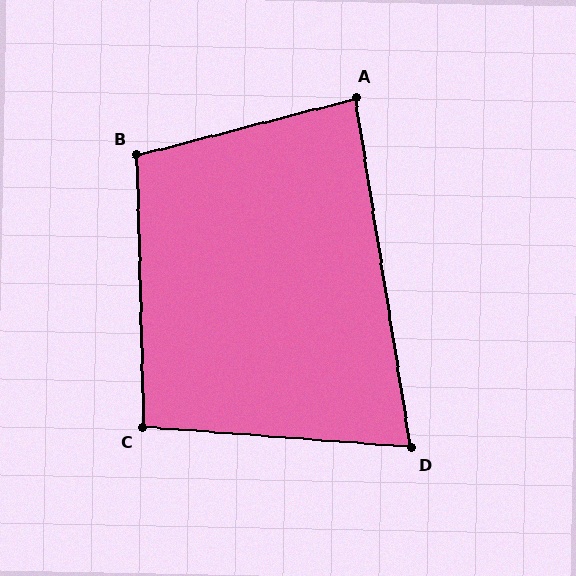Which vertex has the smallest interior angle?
D, at approximately 77 degrees.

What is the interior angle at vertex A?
Approximately 84 degrees (acute).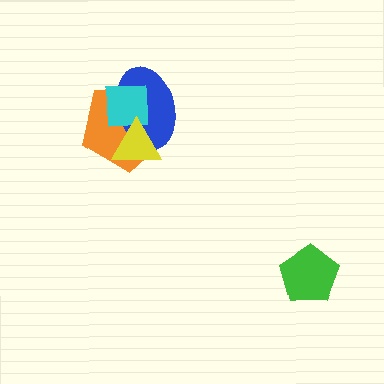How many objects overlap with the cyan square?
3 objects overlap with the cyan square.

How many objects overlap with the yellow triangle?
3 objects overlap with the yellow triangle.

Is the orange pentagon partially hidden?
Yes, it is partially covered by another shape.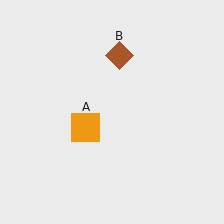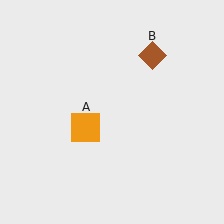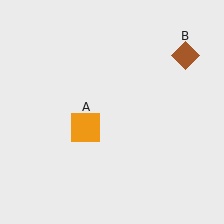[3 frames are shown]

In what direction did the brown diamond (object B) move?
The brown diamond (object B) moved right.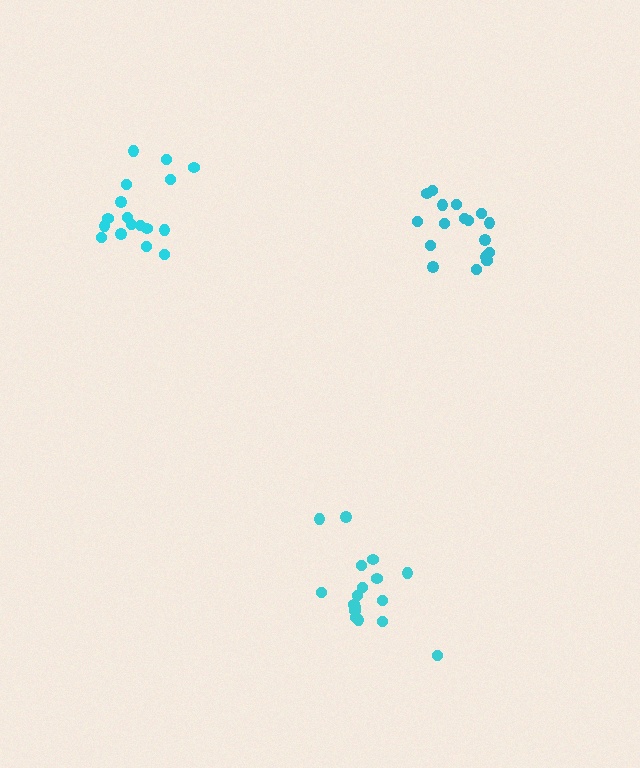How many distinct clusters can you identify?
There are 3 distinct clusters.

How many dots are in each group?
Group 1: 17 dots, Group 2: 17 dots, Group 3: 18 dots (52 total).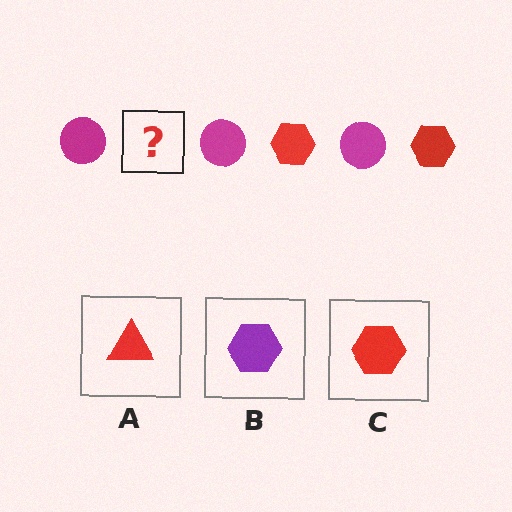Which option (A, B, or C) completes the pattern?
C.